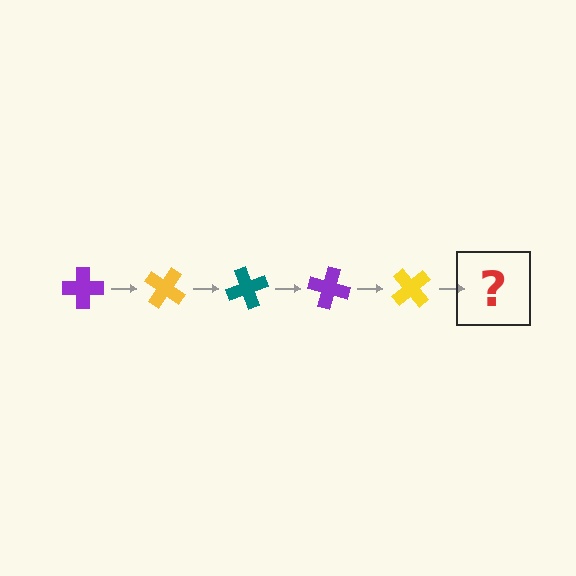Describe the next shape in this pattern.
It should be a teal cross, rotated 175 degrees from the start.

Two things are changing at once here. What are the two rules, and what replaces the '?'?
The two rules are that it rotates 35 degrees each step and the color cycles through purple, yellow, and teal. The '?' should be a teal cross, rotated 175 degrees from the start.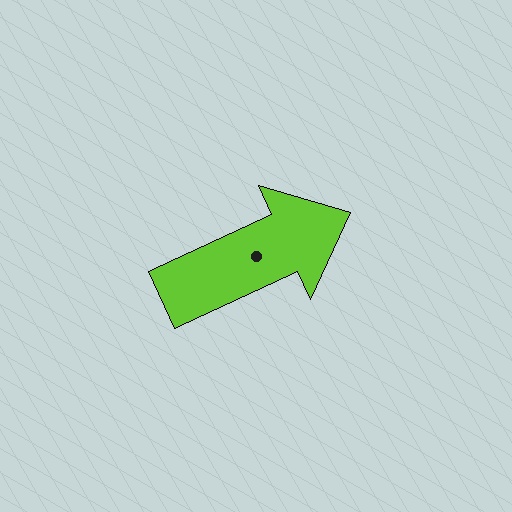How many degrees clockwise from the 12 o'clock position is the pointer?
Approximately 65 degrees.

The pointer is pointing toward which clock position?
Roughly 2 o'clock.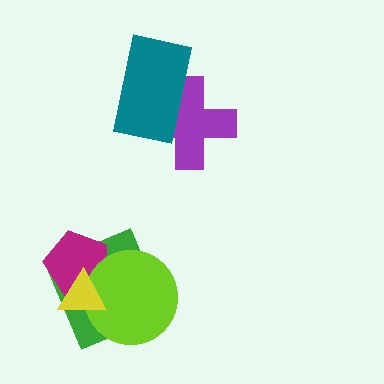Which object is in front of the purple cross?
The teal rectangle is in front of the purple cross.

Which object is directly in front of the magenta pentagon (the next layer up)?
The lime circle is directly in front of the magenta pentagon.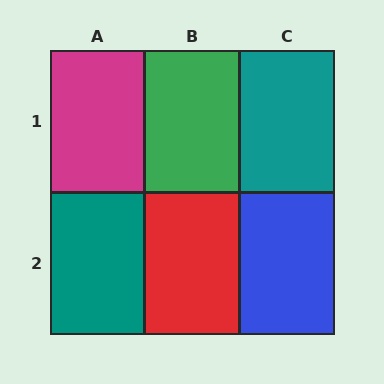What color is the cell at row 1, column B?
Green.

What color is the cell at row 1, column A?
Magenta.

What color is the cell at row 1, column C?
Teal.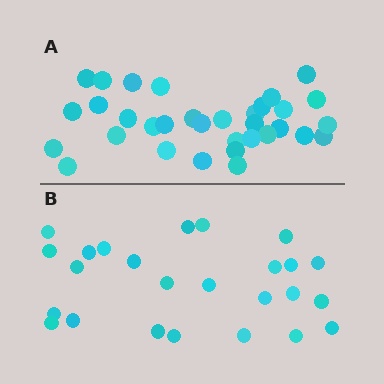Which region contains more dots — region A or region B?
Region A (the top region) has more dots.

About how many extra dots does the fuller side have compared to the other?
Region A has roughly 8 or so more dots than region B.